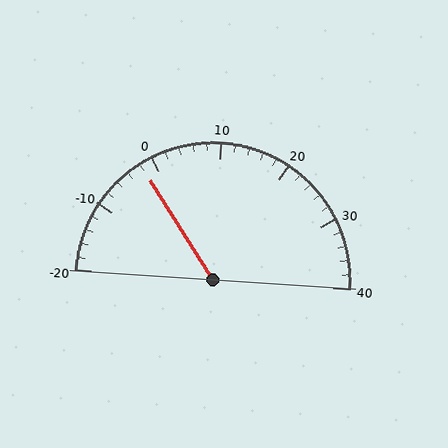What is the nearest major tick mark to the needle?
The nearest major tick mark is 0.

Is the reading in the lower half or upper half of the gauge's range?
The reading is in the lower half of the range (-20 to 40).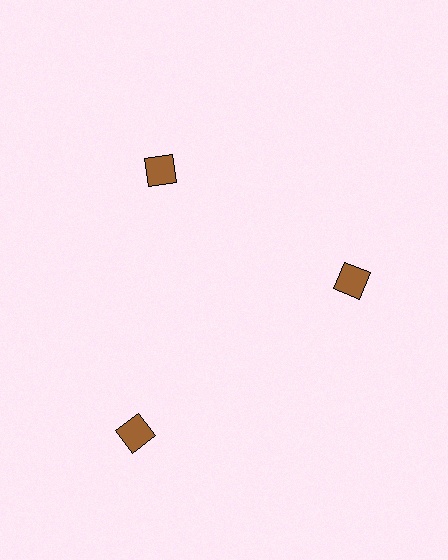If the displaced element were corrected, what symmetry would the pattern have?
It would have 3-fold rotational symmetry — the pattern would map onto itself every 120 degrees.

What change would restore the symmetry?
The symmetry would be restored by moving it inward, back onto the ring so that all 3 diamonds sit at equal angles and equal distance from the center.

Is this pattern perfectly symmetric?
No. The 3 brown diamonds are arranged in a ring, but one element near the 7 o'clock position is pushed outward from the center, breaking the 3-fold rotational symmetry.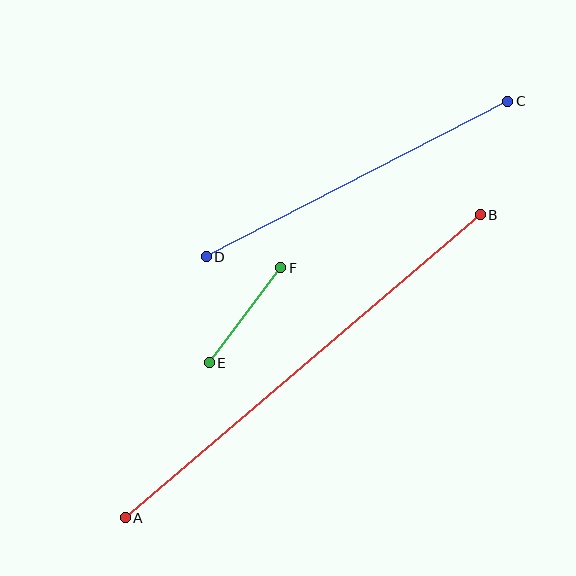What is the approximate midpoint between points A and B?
The midpoint is at approximately (303, 366) pixels.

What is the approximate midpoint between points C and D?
The midpoint is at approximately (357, 179) pixels.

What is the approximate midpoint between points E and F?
The midpoint is at approximately (245, 315) pixels.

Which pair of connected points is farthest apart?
Points A and B are farthest apart.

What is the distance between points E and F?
The distance is approximately 119 pixels.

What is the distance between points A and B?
The distance is approximately 467 pixels.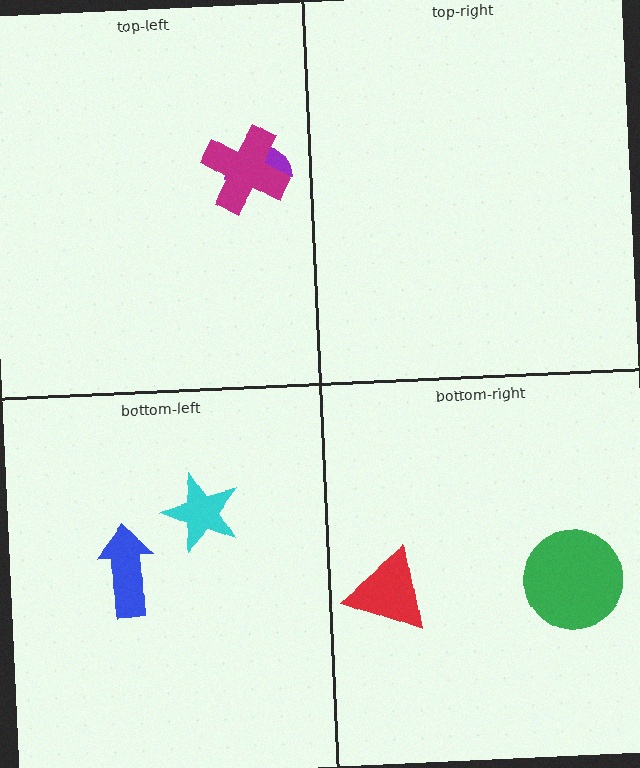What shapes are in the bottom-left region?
The blue arrow, the cyan star.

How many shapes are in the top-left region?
2.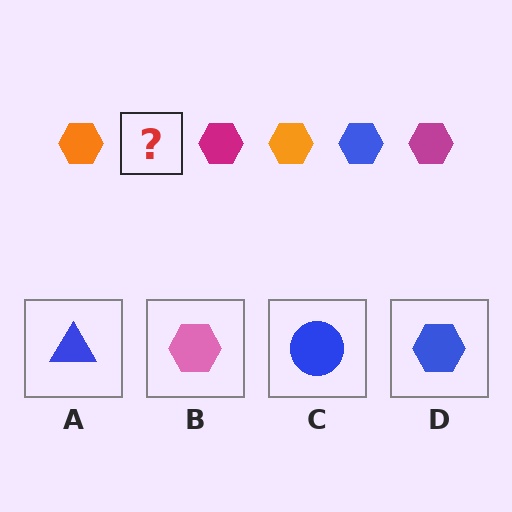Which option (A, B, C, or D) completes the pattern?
D.